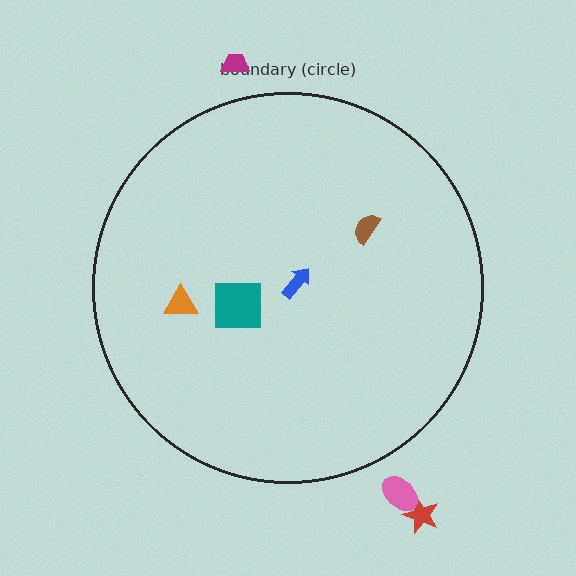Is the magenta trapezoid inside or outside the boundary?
Outside.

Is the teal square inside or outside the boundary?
Inside.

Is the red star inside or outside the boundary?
Outside.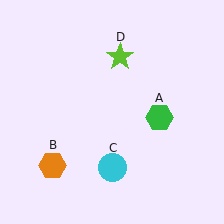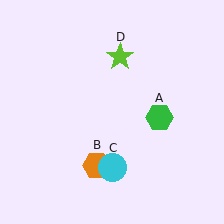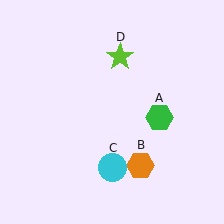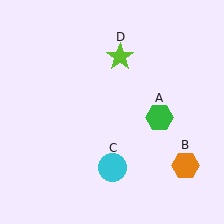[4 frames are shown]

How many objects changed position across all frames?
1 object changed position: orange hexagon (object B).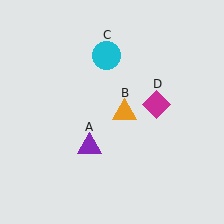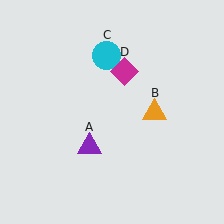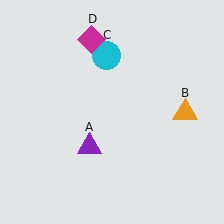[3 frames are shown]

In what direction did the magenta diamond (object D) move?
The magenta diamond (object D) moved up and to the left.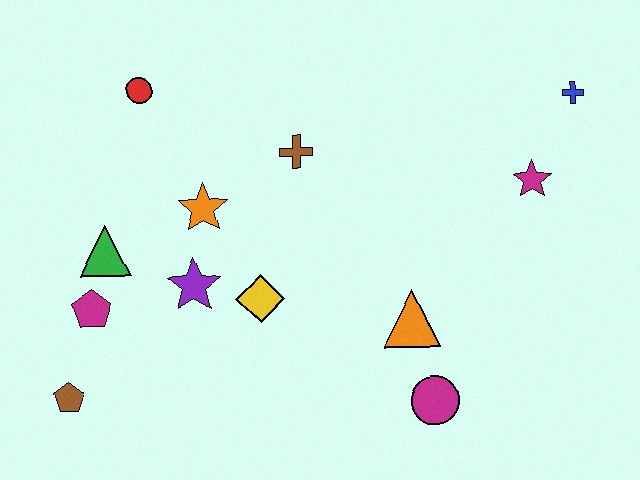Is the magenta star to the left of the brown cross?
No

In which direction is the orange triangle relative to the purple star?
The orange triangle is to the right of the purple star.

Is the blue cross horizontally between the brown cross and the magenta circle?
No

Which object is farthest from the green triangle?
The blue cross is farthest from the green triangle.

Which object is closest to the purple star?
The yellow diamond is closest to the purple star.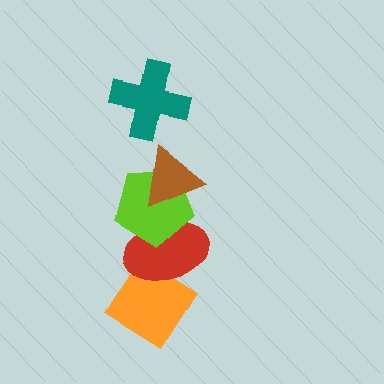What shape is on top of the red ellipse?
The lime pentagon is on top of the red ellipse.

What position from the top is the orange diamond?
The orange diamond is 5th from the top.